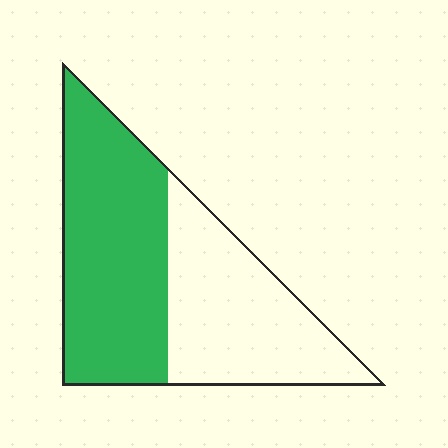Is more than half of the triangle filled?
Yes.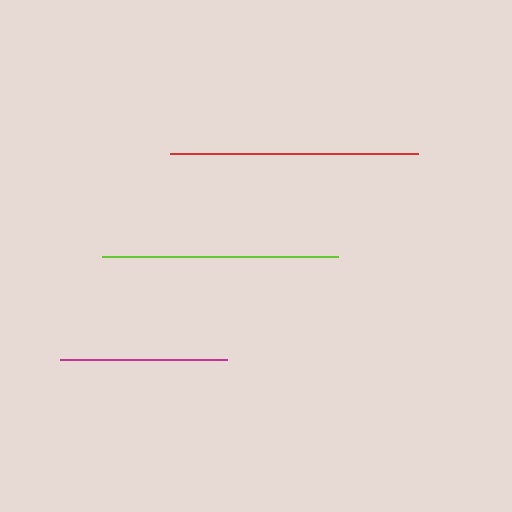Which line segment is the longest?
The red line is the longest at approximately 248 pixels.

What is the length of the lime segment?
The lime segment is approximately 235 pixels long.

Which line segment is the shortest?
The magenta line is the shortest at approximately 167 pixels.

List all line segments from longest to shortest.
From longest to shortest: red, lime, magenta.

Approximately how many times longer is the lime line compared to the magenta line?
The lime line is approximately 1.4 times the length of the magenta line.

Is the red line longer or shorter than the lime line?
The red line is longer than the lime line.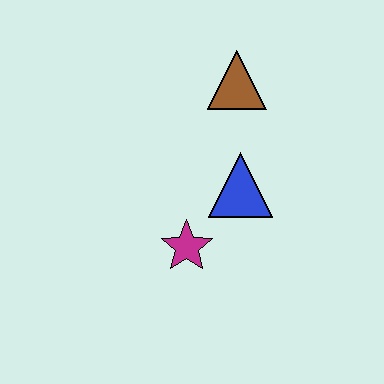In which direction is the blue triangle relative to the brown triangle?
The blue triangle is below the brown triangle.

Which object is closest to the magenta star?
The blue triangle is closest to the magenta star.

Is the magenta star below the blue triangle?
Yes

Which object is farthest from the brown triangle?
The magenta star is farthest from the brown triangle.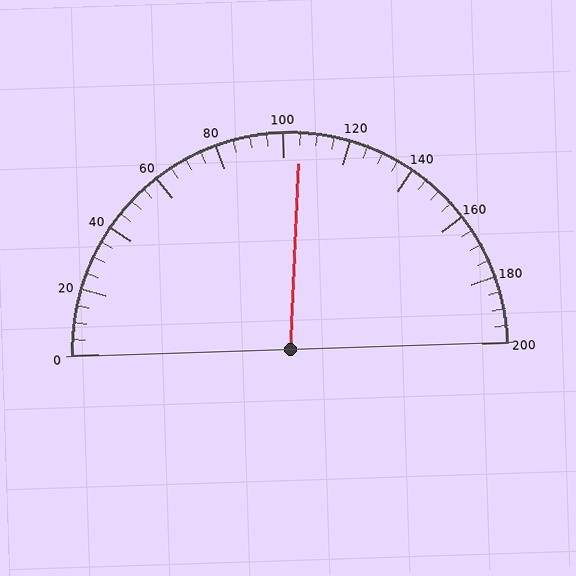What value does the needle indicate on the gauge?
The needle indicates approximately 105.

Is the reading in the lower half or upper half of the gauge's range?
The reading is in the upper half of the range (0 to 200).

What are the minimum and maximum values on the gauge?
The gauge ranges from 0 to 200.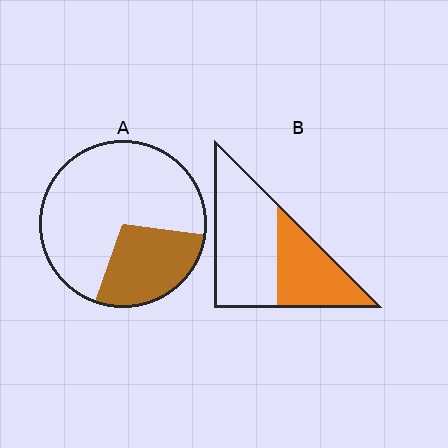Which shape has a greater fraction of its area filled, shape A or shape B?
Shape B.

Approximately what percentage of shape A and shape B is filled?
A is approximately 30% and B is approximately 40%.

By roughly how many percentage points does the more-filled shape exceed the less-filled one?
By roughly 10 percentage points (B over A).